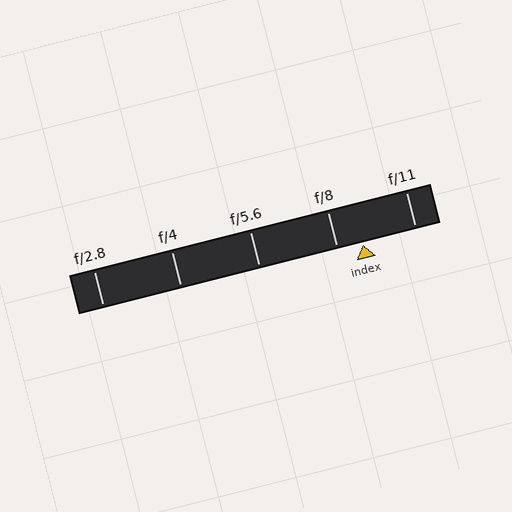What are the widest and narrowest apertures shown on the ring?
The widest aperture shown is f/2.8 and the narrowest is f/11.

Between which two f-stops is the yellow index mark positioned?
The index mark is between f/8 and f/11.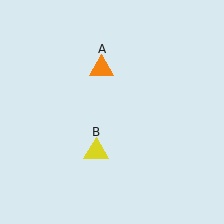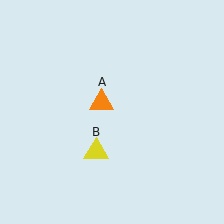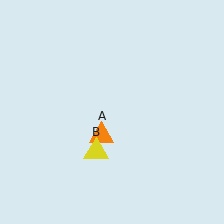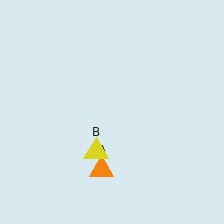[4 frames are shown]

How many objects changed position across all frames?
1 object changed position: orange triangle (object A).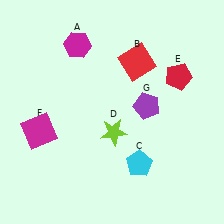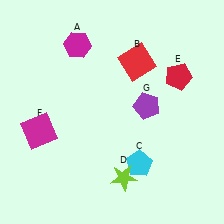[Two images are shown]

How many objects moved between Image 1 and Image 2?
1 object moved between the two images.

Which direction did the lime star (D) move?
The lime star (D) moved down.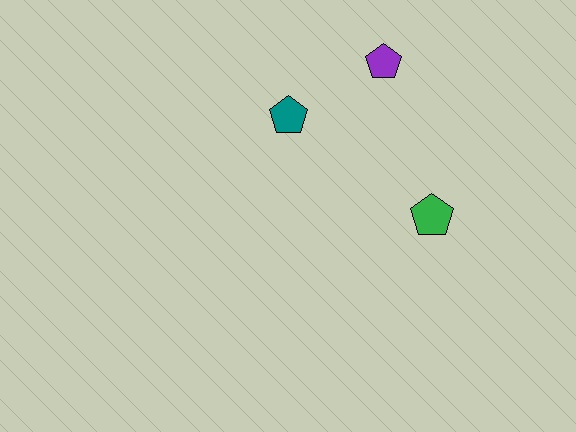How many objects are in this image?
There are 3 objects.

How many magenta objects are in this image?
There are no magenta objects.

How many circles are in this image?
There are no circles.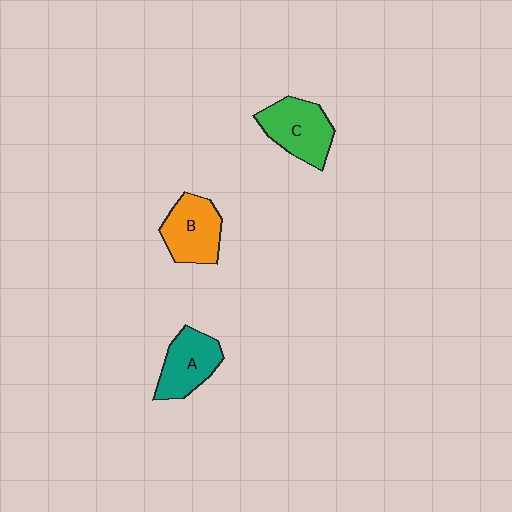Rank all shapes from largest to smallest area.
From largest to smallest: C (green), B (orange), A (teal).